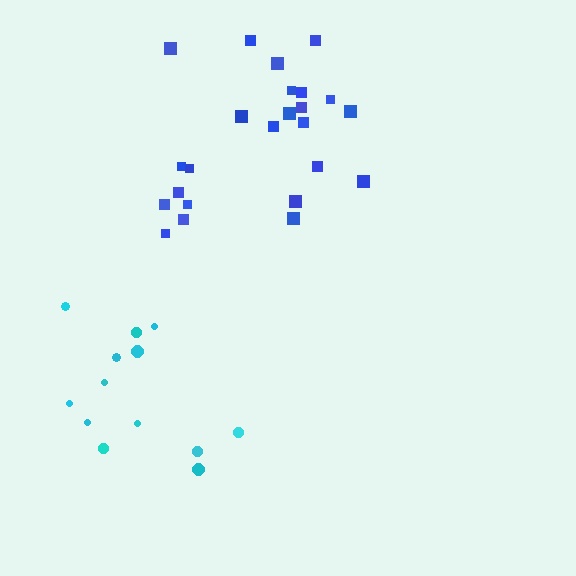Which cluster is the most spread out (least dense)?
Cyan.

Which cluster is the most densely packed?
Blue.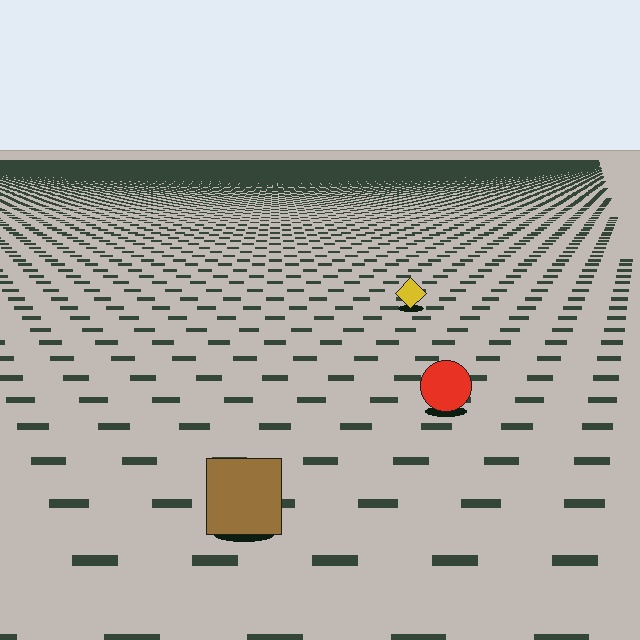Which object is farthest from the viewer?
The yellow diamond is farthest from the viewer. It appears smaller and the ground texture around it is denser.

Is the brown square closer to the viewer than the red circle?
Yes. The brown square is closer — you can tell from the texture gradient: the ground texture is coarser near it.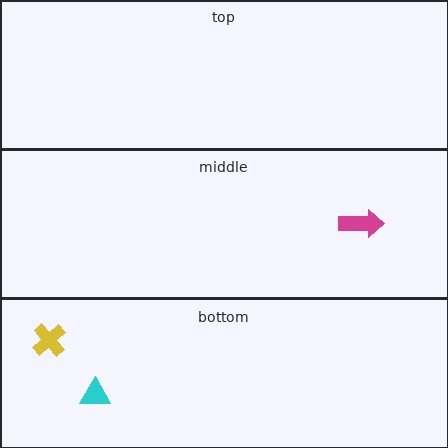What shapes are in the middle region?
The magenta arrow.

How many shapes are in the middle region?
1.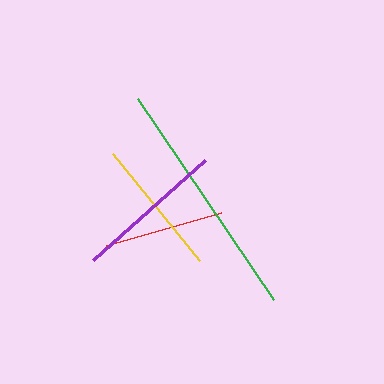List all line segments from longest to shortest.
From longest to shortest: green, purple, yellow, red.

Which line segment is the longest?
The green line is the longest at approximately 243 pixels.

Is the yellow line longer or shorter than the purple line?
The purple line is longer than the yellow line.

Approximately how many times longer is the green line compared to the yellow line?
The green line is approximately 1.8 times the length of the yellow line.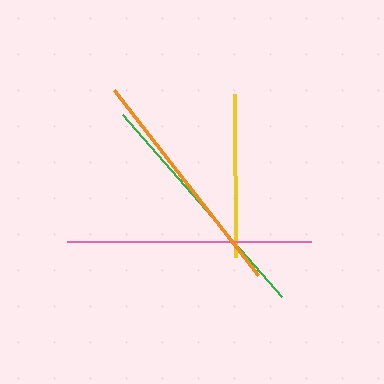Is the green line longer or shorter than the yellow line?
The green line is longer than the yellow line.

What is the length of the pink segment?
The pink segment is approximately 244 pixels long.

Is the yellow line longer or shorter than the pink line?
The pink line is longer than the yellow line.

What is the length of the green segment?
The green segment is approximately 242 pixels long.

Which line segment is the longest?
The pink line is the longest at approximately 244 pixels.